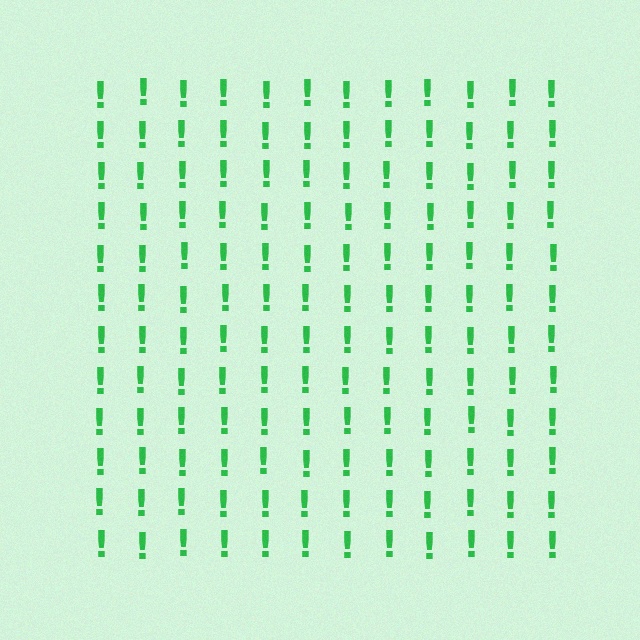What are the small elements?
The small elements are exclamation marks.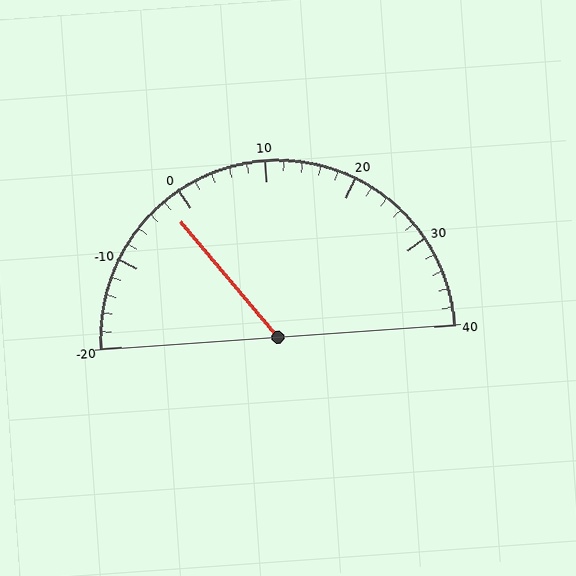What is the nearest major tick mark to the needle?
The nearest major tick mark is 0.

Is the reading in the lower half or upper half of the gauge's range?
The reading is in the lower half of the range (-20 to 40).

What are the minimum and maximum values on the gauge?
The gauge ranges from -20 to 40.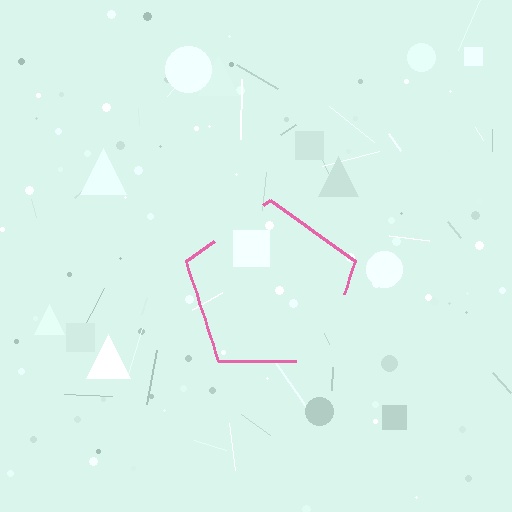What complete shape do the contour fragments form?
The contour fragments form a pentagon.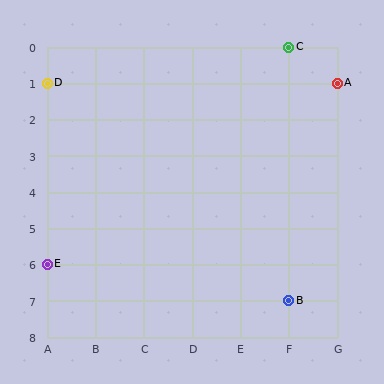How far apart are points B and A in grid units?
Points B and A are 1 column and 6 rows apart (about 6.1 grid units diagonally).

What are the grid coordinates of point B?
Point B is at grid coordinates (F, 7).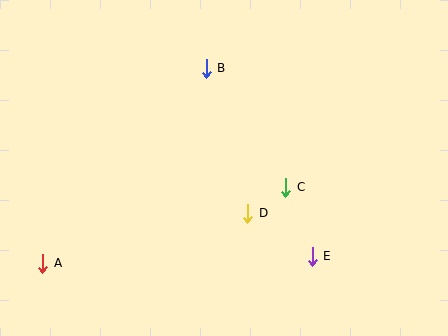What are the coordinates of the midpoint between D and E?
The midpoint between D and E is at (280, 235).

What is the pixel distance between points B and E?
The distance between B and E is 216 pixels.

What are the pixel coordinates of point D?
Point D is at (248, 213).